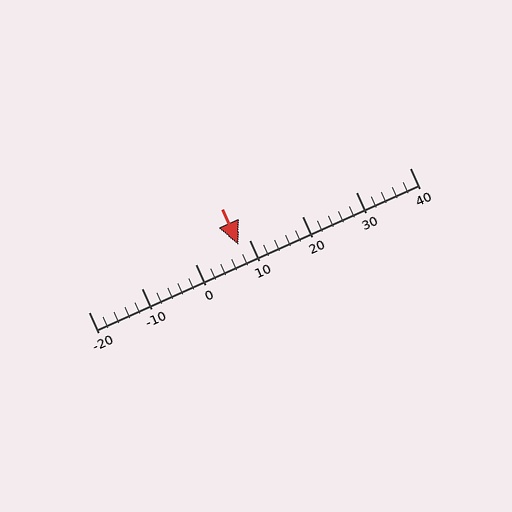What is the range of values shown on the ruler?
The ruler shows values from -20 to 40.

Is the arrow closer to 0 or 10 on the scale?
The arrow is closer to 10.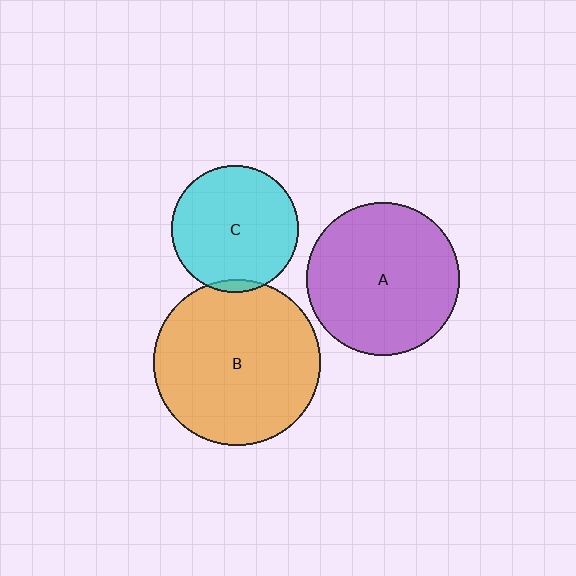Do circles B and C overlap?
Yes.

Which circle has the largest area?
Circle B (orange).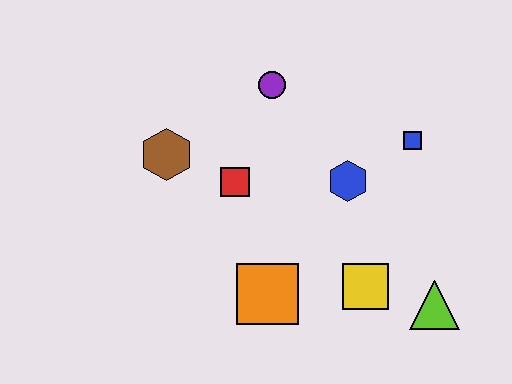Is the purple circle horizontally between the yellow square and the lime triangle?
No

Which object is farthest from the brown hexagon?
The lime triangle is farthest from the brown hexagon.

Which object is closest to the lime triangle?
The yellow square is closest to the lime triangle.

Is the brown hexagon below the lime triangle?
No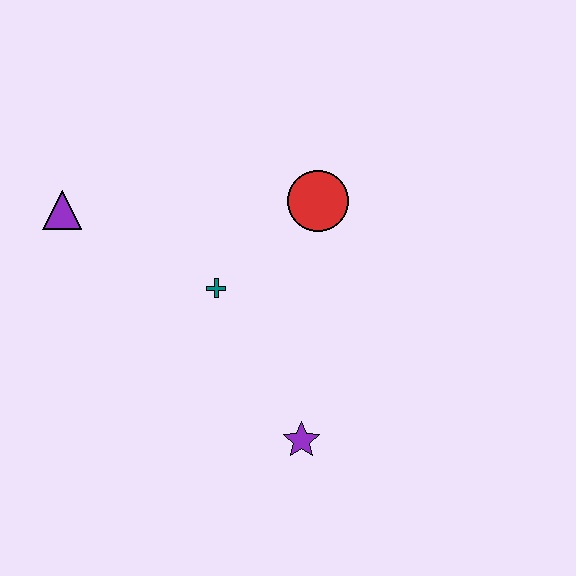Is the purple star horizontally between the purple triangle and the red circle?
Yes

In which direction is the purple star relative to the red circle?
The purple star is below the red circle.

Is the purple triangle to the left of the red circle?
Yes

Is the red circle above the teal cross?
Yes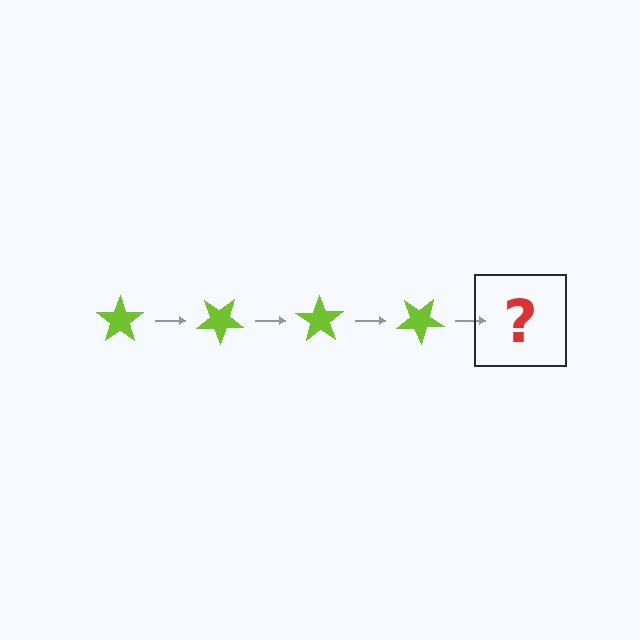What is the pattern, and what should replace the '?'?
The pattern is that the star rotates 35 degrees each step. The '?' should be a lime star rotated 140 degrees.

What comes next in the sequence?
The next element should be a lime star rotated 140 degrees.